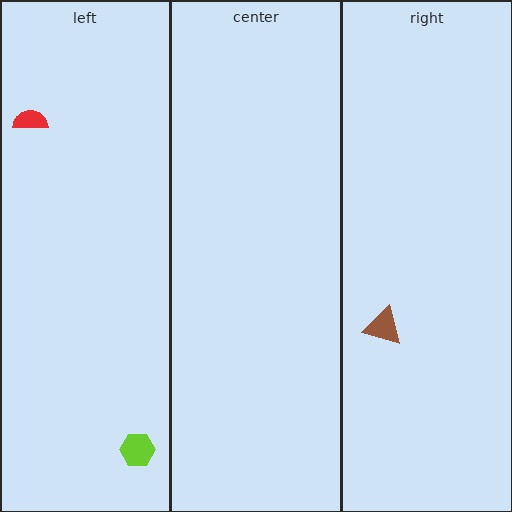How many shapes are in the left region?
2.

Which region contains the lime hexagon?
The left region.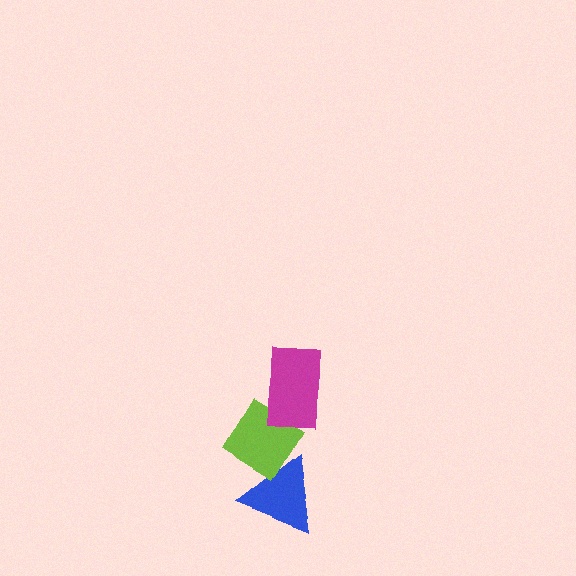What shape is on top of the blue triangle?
The lime diamond is on top of the blue triangle.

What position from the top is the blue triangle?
The blue triangle is 3rd from the top.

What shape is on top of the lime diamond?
The magenta rectangle is on top of the lime diamond.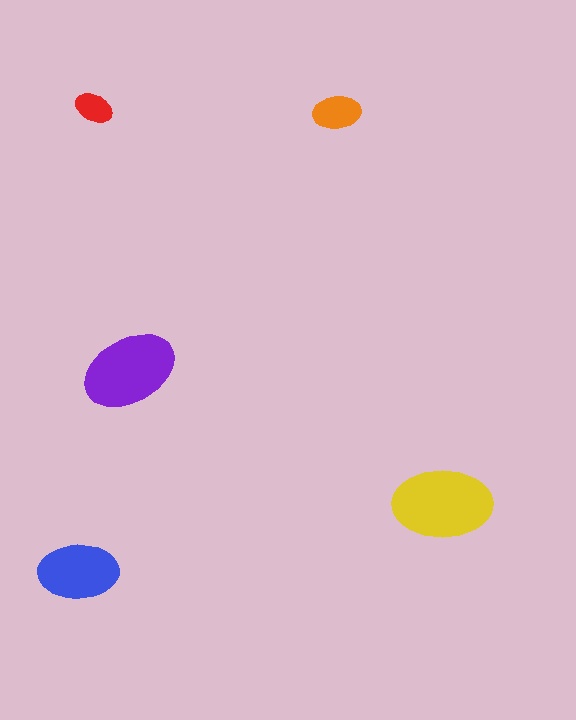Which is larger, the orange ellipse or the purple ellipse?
The purple one.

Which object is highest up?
The red ellipse is topmost.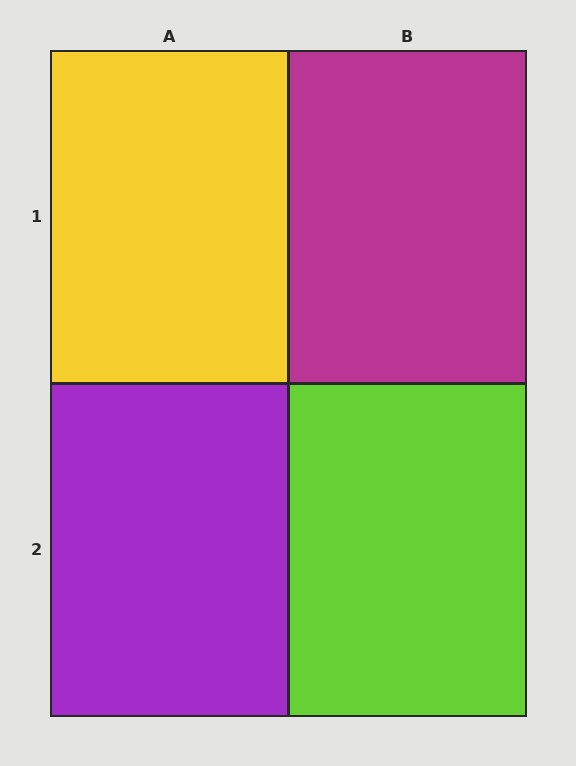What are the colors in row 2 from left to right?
Purple, lime.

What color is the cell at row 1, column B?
Magenta.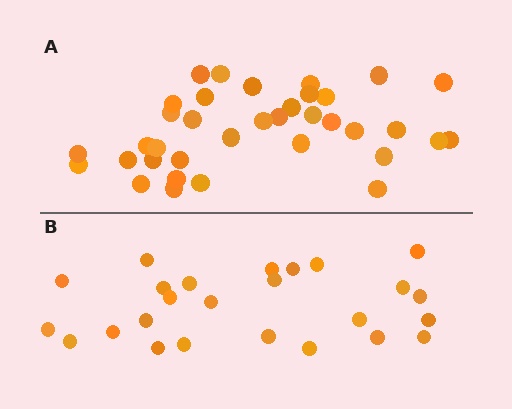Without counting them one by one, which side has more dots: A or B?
Region A (the top region) has more dots.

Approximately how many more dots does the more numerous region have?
Region A has roughly 12 or so more dots than region B.